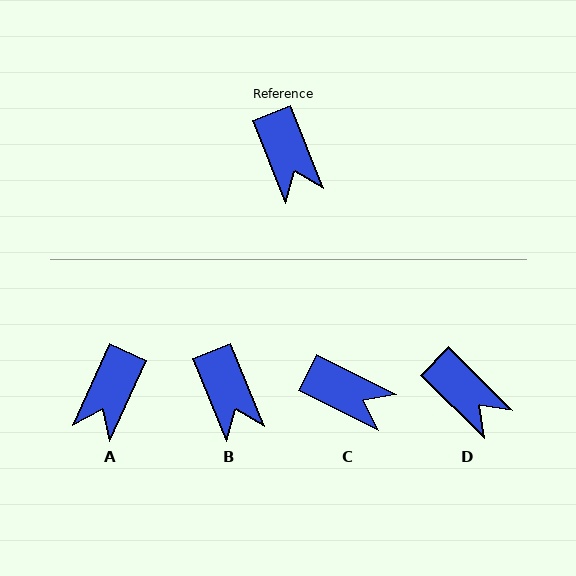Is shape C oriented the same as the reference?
No, it is off by about 42 degrees.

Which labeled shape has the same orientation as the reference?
B.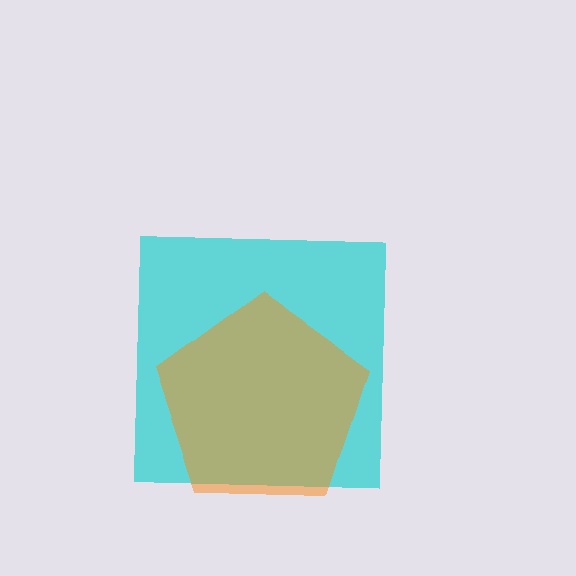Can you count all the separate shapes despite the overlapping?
Yes, there are 2 separate shapes.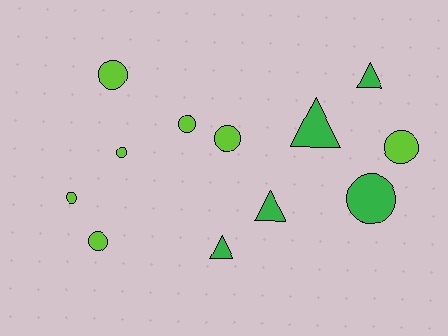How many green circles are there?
There is 1 green circle.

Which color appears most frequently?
Lime, with 7 objects.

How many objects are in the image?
There are 12 objects.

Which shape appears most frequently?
Circle, with 8 objects.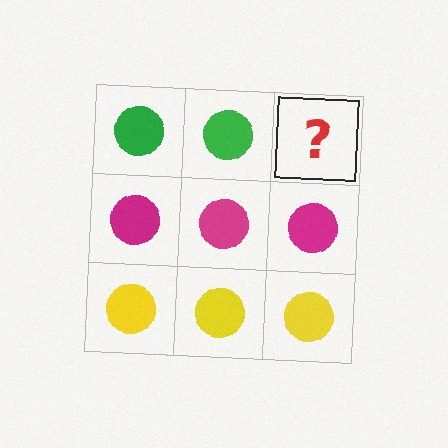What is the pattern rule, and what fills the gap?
The rule is that each row has a consistent color. The gap should be filled with a green circle.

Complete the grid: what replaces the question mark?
The question mark should be replaced with a green circle.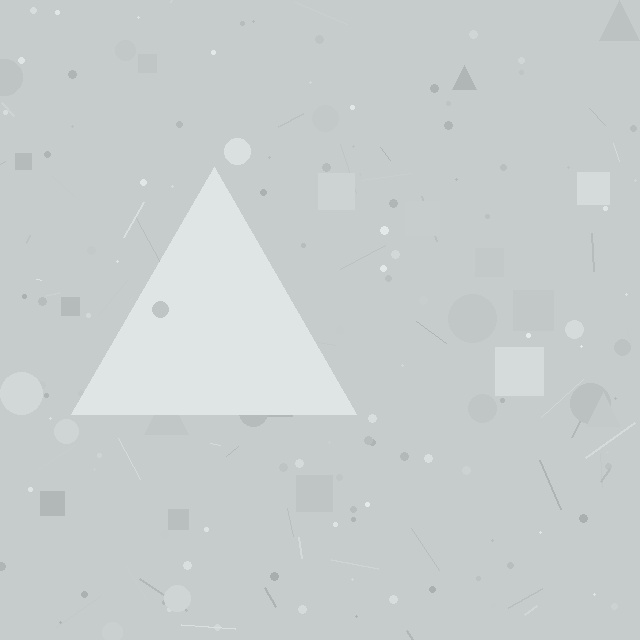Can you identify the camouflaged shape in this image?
The camouflaged shape is a triangle.